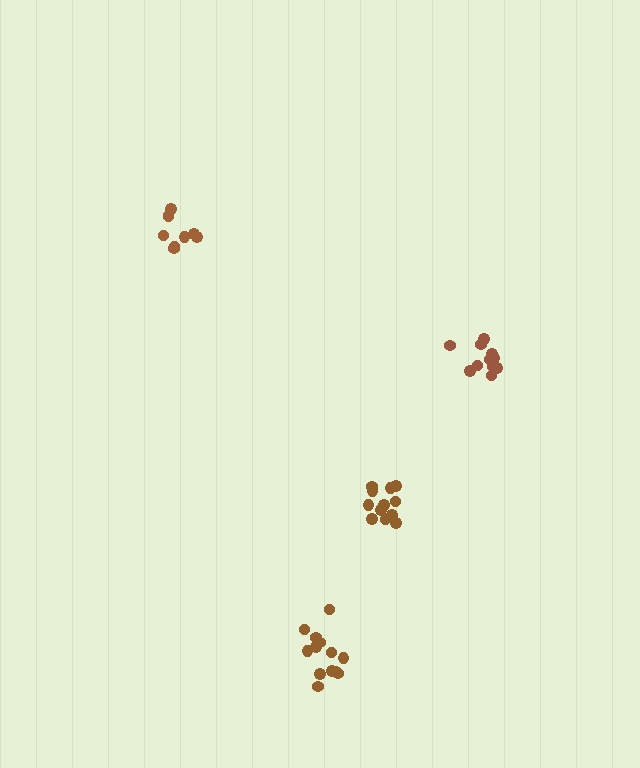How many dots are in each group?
Group 1: 13 dots, Group 2: 12 dots, Group 3: 10 dots, Group 4: 11 dots (46 total).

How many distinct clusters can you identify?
There are 4 distinct clusters.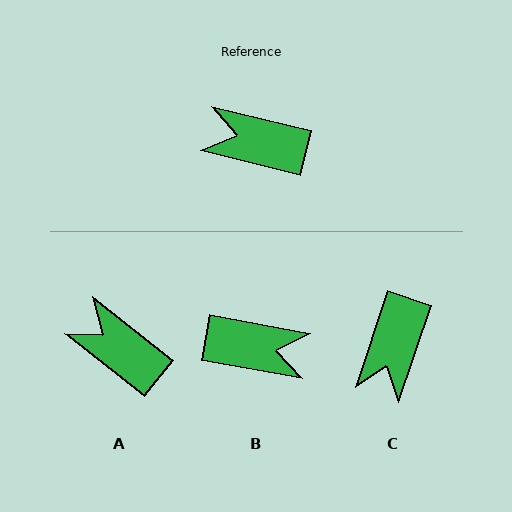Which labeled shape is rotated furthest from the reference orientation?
B, about 177 degrees away.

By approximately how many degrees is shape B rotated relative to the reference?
Approximately 177 degrees clockwise.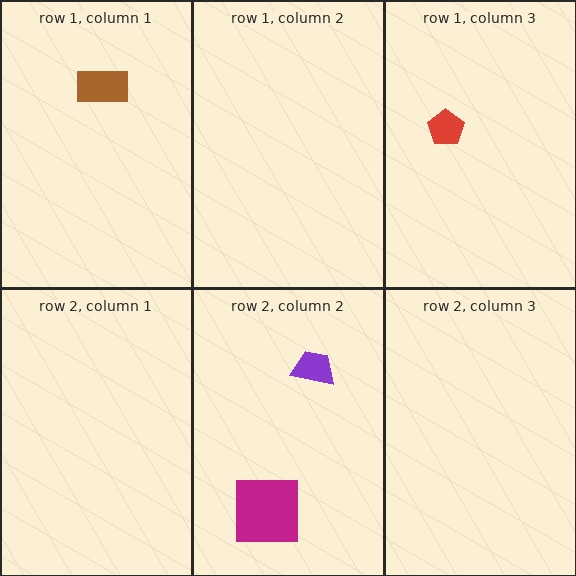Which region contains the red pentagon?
The row 1, column 3 region.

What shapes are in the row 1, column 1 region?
The brown rectangle.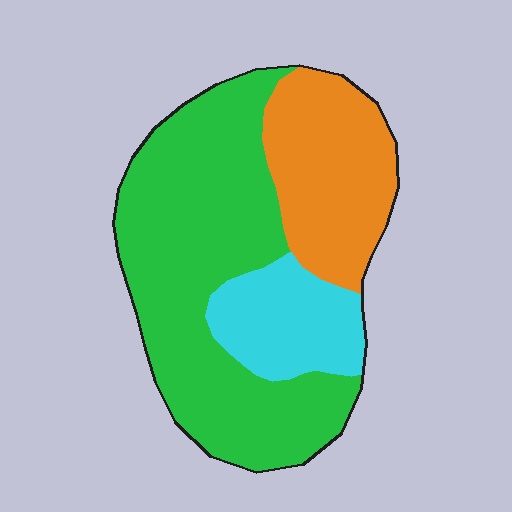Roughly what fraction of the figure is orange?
Orange takes up between a quarter and a half of the figure.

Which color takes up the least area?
Cyan, at roughly 15%.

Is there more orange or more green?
Green.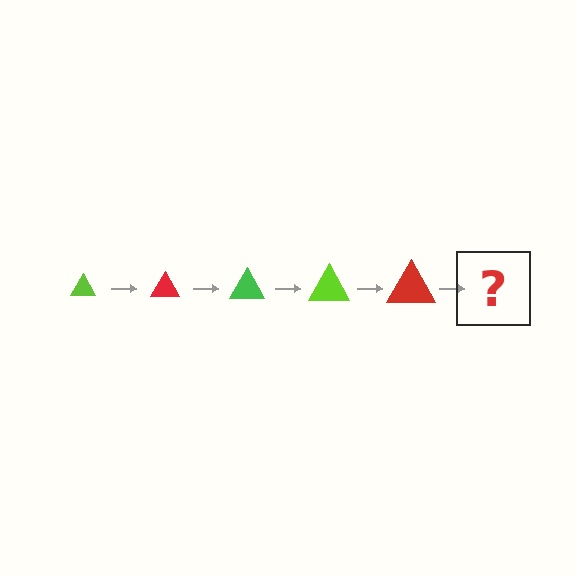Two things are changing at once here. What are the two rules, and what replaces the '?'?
The two rules are that the triangle grows larger each step and the color cycles through lime, red, and green. The '?' should be a green triangle, larger than the previous one.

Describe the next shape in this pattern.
It should be a green triangle, larger than the previous one.